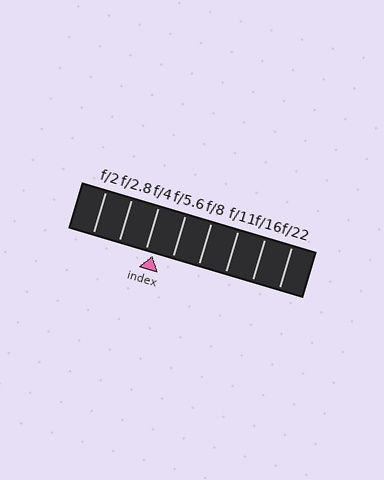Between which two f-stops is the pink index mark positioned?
The index mark is between f/4 and f/5.6.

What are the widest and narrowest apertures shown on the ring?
The widest aperture shown is f/2 and the narrowest is f/22.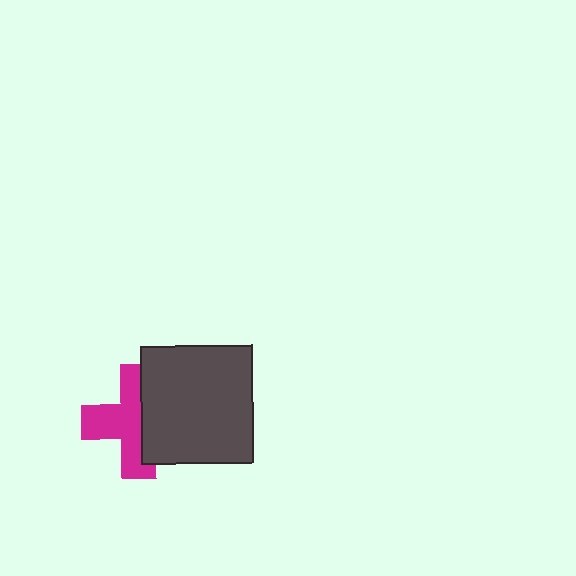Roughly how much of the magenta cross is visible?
About half of it is visible (roughly 58%).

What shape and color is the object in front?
The object in front is a dark gray rectangle.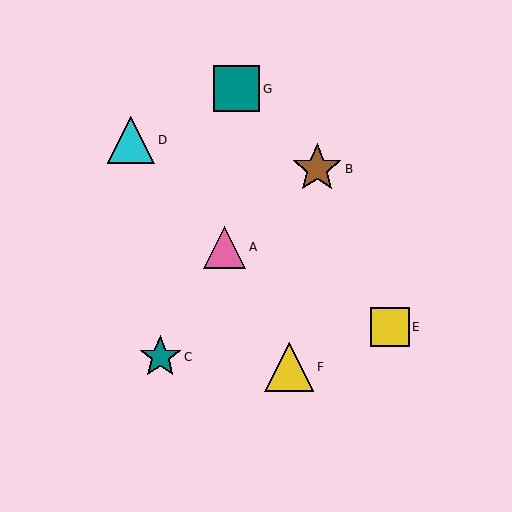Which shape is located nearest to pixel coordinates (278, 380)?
The yellow triangle (labeled F) at (289, 367) is nearest to that location.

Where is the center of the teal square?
The center of the teal square is at (237, 89).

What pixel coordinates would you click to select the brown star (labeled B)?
Click at (317, 169) to select the brown star B.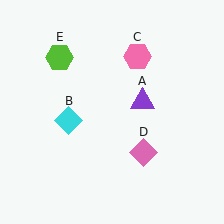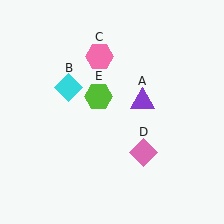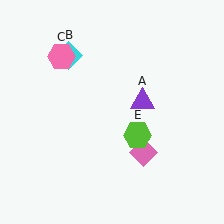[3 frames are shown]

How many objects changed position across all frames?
3 objects changed position: cyan diamond (object B), pink hexagon (object C), lime hexagon (object E).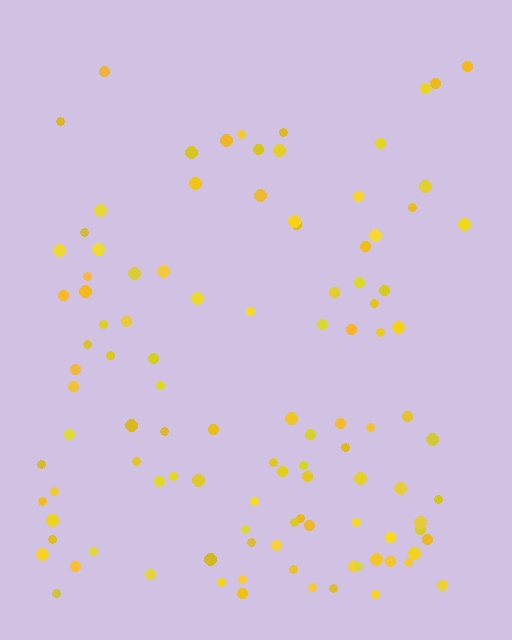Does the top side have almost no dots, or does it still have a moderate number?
Still a moderate number, just noticeably fewer than the bottom.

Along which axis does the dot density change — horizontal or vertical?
Vertical.